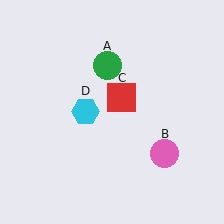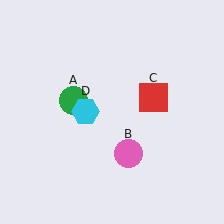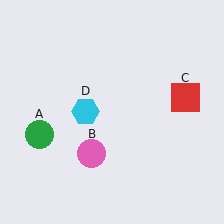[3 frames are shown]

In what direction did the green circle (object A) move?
The green circle (object A) moved down and to the left.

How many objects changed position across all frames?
3 objects changed position: green circle (object A), pink circle (object B), red square (object C).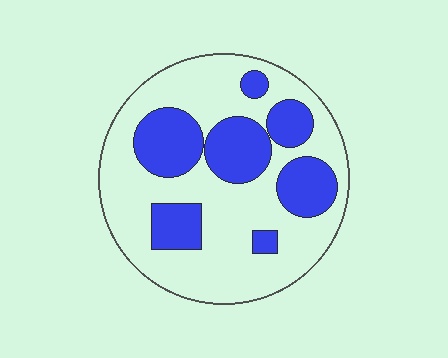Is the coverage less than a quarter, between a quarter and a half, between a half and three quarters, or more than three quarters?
Between a quarter and a half.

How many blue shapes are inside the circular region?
7.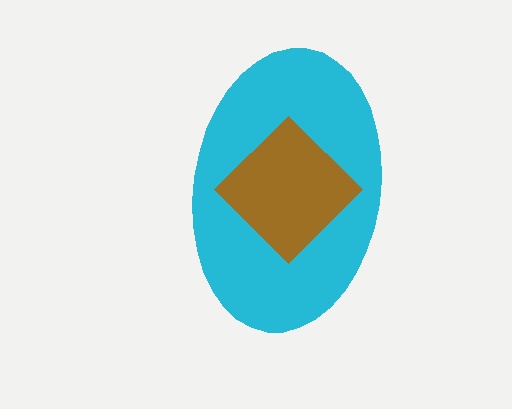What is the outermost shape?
The cyan ellipse.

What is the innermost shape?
The brown diamond.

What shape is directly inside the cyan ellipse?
The brown diamond.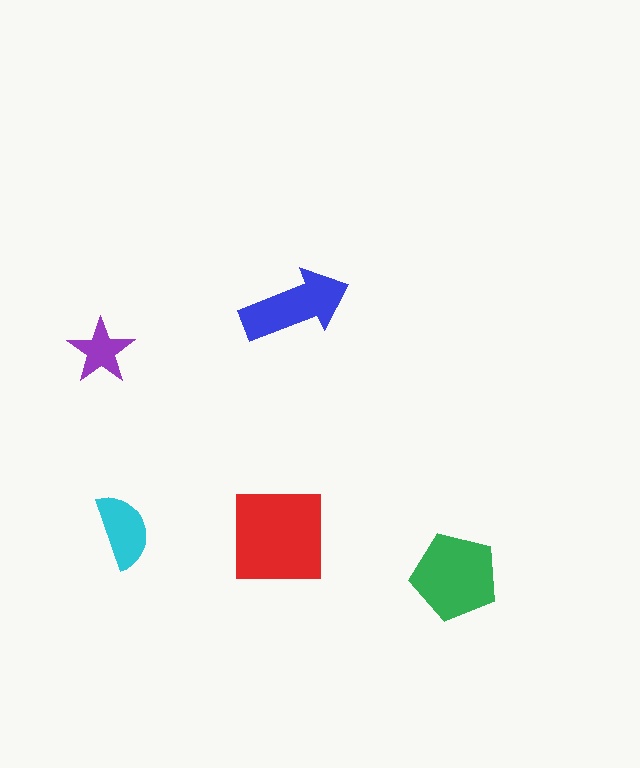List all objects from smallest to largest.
The purple star, the cyan semicircle, the blue arrow, the green pentagon, the red square.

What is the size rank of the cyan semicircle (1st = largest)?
4th.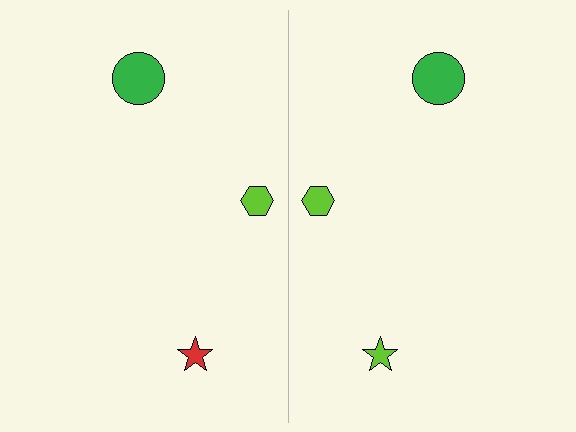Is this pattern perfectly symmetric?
No, the pattern is not perfectly symmetric. The lime star on the right side breaks the symmetry — its mirror counterpart is red.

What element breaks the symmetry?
The lime star on the right side breaks the symmetry — its mirror counterpart is red.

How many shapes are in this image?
There are 6 shapes in this image.